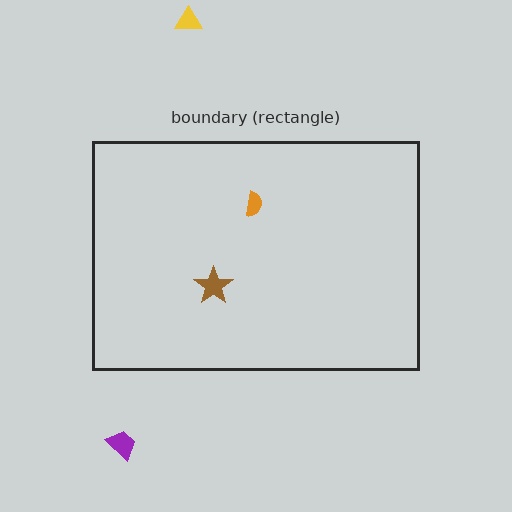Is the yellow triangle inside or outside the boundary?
Outside.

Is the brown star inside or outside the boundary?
Inside.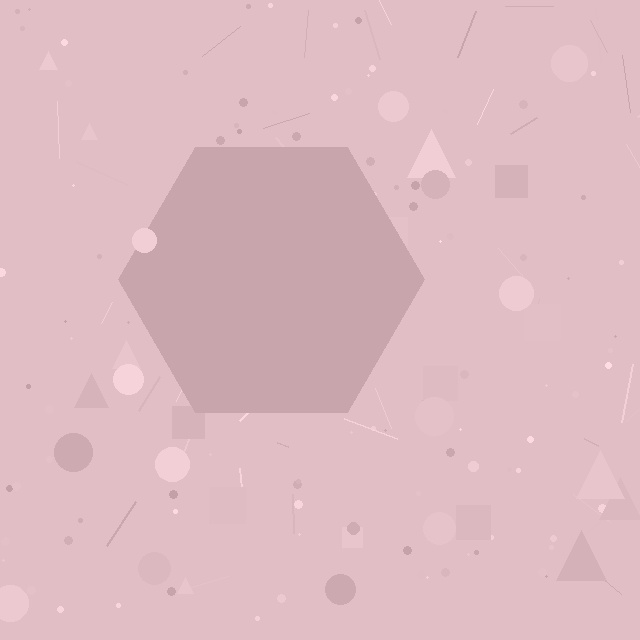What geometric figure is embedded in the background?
A hexagon is embedded in the background.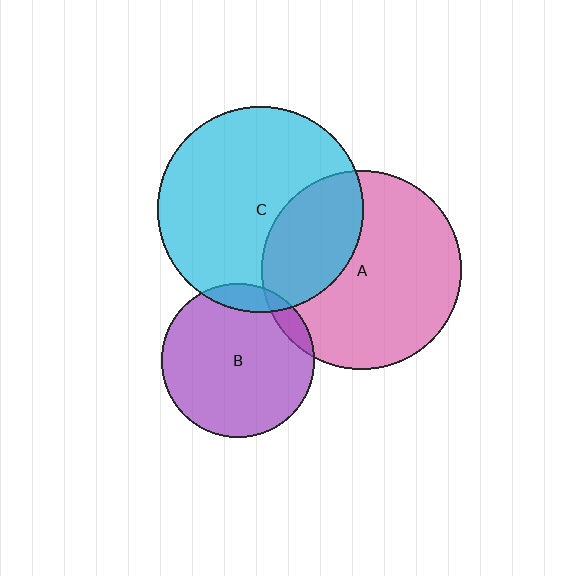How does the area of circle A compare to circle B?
Approximately 1.7 times.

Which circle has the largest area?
Circle C (cyan).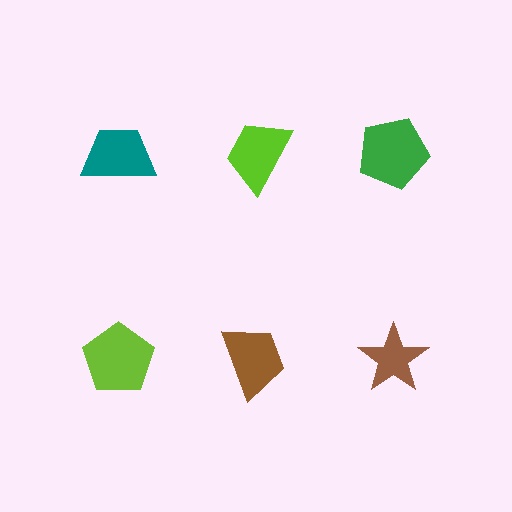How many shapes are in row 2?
3 shapes.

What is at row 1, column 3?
A green pentagon.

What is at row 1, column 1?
A teal trapezoid.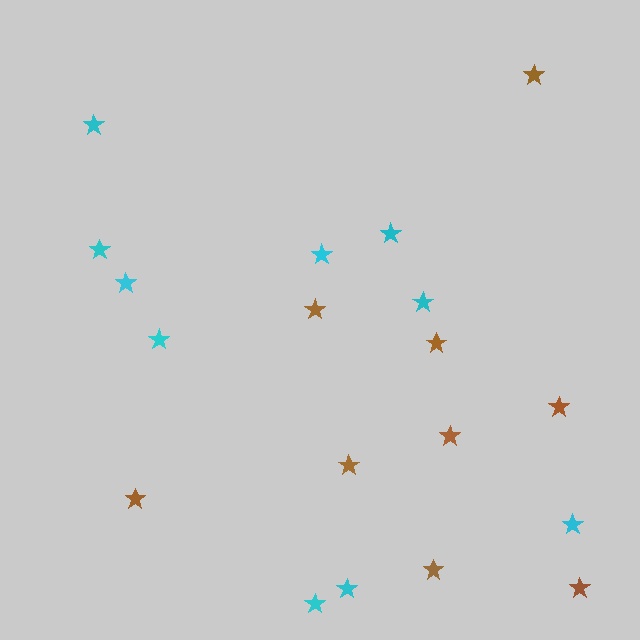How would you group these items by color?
There are 2 groups: one group of cyan stars (10) and one group of brown stars (9).